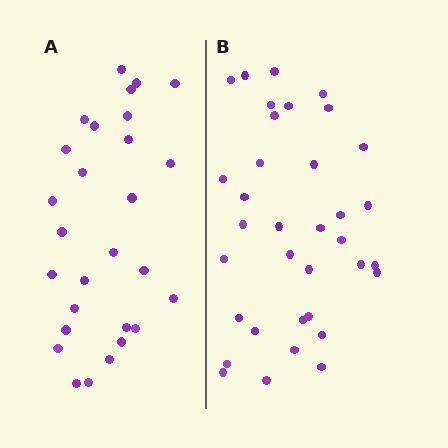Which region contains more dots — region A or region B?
Region B (the right region) has more dots.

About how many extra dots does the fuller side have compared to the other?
Region B has roughly 8 or so more dots than region A.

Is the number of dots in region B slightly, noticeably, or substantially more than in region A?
Region B has noticeably more, but not dramatically so. The ratio is roughly 1.2 to 1.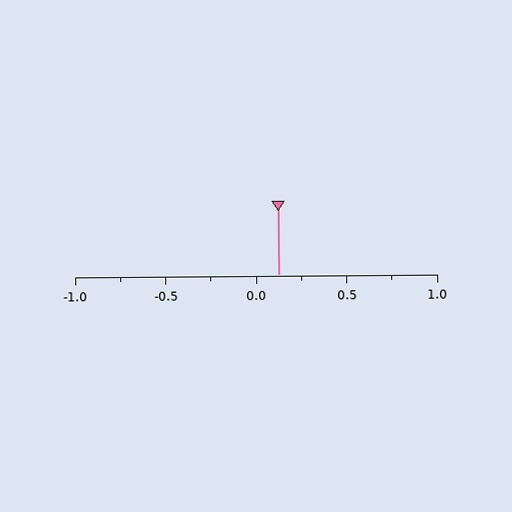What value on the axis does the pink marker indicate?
The marker indicates approximately 0.12.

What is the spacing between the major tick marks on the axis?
The major ticks are spaced 0.5 apart.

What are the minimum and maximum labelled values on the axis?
The axis runs from -1.0 to 1.0.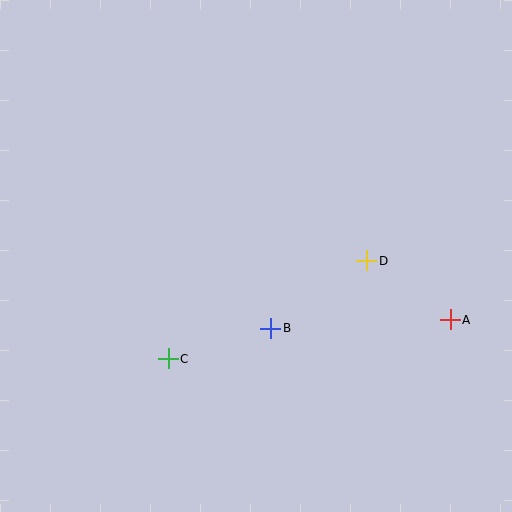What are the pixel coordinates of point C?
Point C is at (168, 359).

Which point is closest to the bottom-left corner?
Point C is closest to the bottom-left corner.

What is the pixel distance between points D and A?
The distance between D and A is 103 pixels.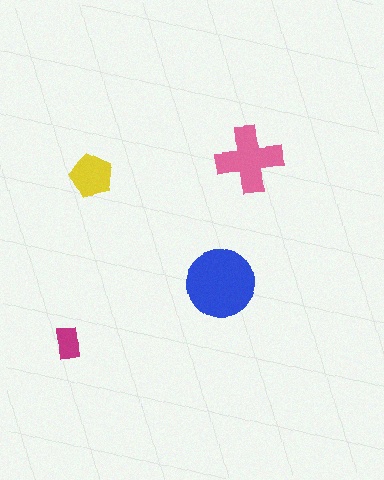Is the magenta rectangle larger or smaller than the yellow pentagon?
Smaller.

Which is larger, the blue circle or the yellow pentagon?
The blue circle.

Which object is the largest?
The blue circle.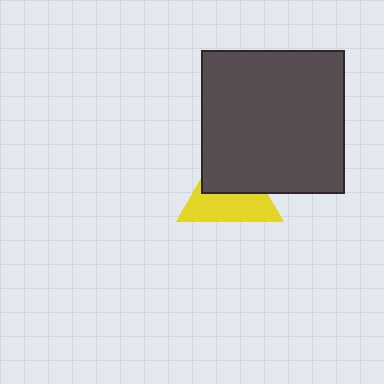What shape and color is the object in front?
The object in front is a dark gray square.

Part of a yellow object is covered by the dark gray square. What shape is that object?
It is a triangle.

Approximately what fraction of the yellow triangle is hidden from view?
Roughly 47% of the yellow triangle is hidden behind the dark gray square.